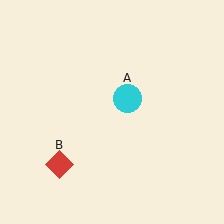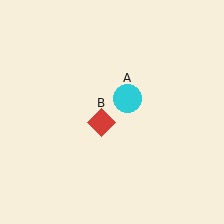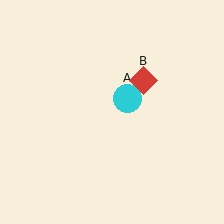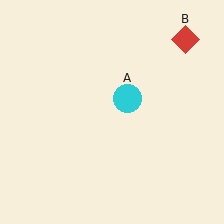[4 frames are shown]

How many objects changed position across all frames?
1 object changed position: red diamond (object B).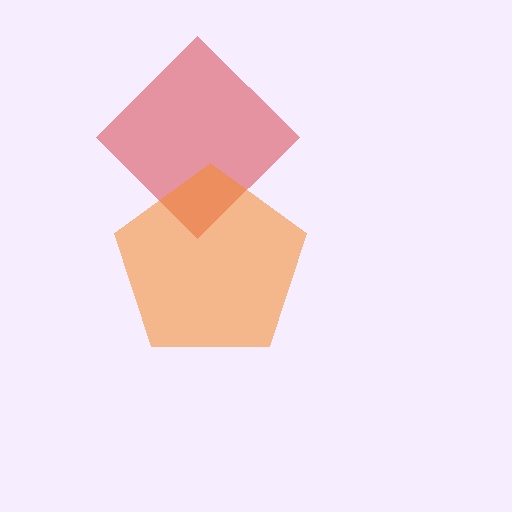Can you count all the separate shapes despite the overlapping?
Yes, there are 2 separate shapes.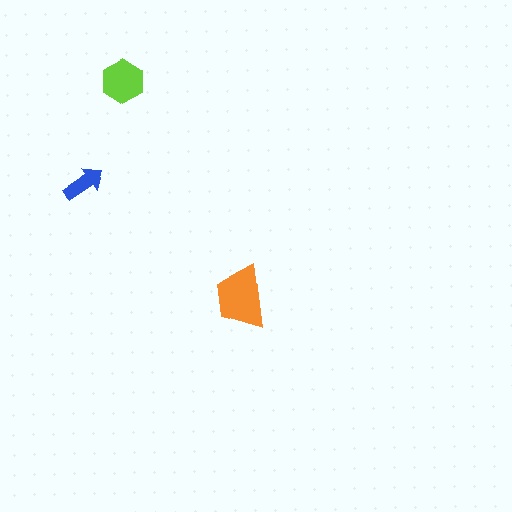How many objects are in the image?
There are 3 objects in the image.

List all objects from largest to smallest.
The orange trapezoid, the lime hexagon, the blue arrow.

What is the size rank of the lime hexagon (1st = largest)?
2nd.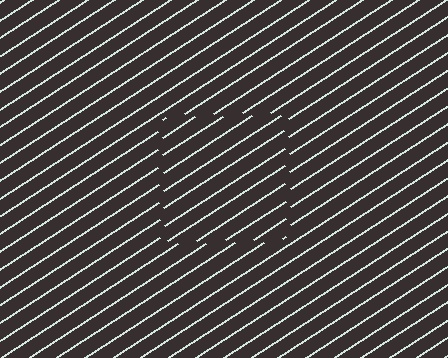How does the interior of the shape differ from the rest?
The interior of the shape contains the same grating, shifted by half a period — the contour is defined by the phase discontinuity where line-ends from the inner and outer gratings abut.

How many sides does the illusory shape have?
4 sides — the line-ends trace a square.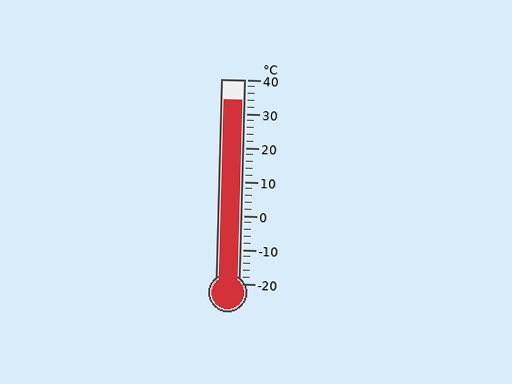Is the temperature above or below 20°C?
The temperature is above 20°C.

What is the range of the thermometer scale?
The thermometer scale ranges from -20°C to 40°C.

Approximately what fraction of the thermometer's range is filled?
The thermometer is filled to approximately 90% of its range.